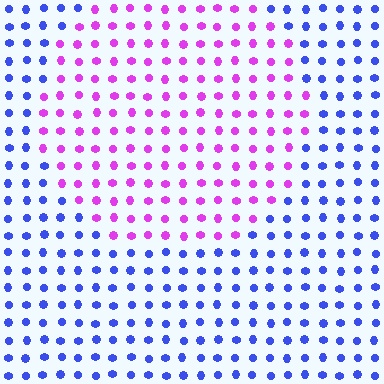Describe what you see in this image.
The image is filled with small blue elements in a uniform arrangement. A circle-shaped region is visible where the elements are tinted to a slightly different hue, forming a subtle color boundary.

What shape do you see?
I see a circle.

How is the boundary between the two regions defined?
The boundary is defined purely by a slight shift in hue (about 63 degrees). Spacing, size, and orientation are identical on both sides.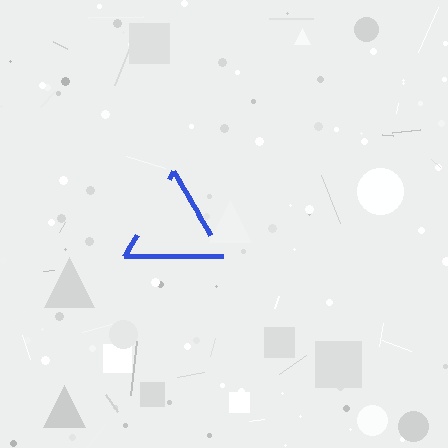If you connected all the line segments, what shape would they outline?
They would outline a triangle.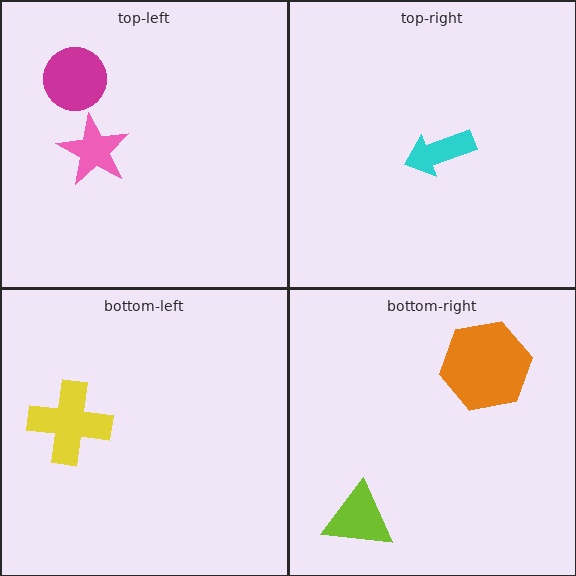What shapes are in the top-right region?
The cyan arrow.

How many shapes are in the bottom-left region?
1.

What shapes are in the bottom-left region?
The yellow cross.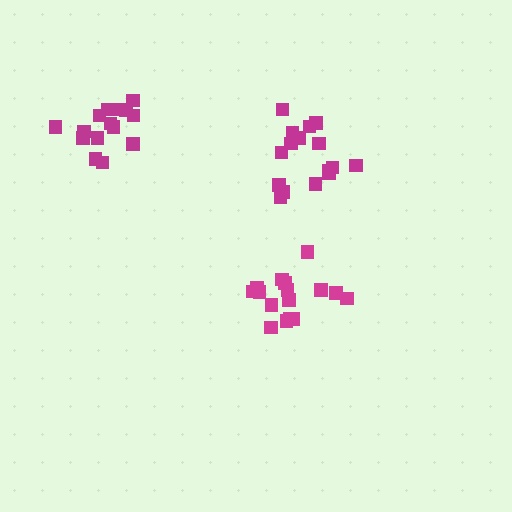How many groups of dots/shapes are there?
There are 3 groups.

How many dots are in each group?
Group 1: 16 dots, Group 2: 15 dots, Group 3: 16 dots (47 total).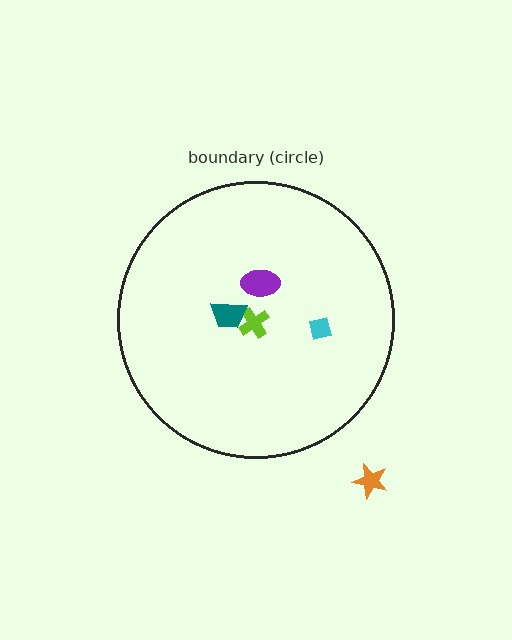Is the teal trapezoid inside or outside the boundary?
Inside.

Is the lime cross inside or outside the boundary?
Inside.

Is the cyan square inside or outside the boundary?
Inside.